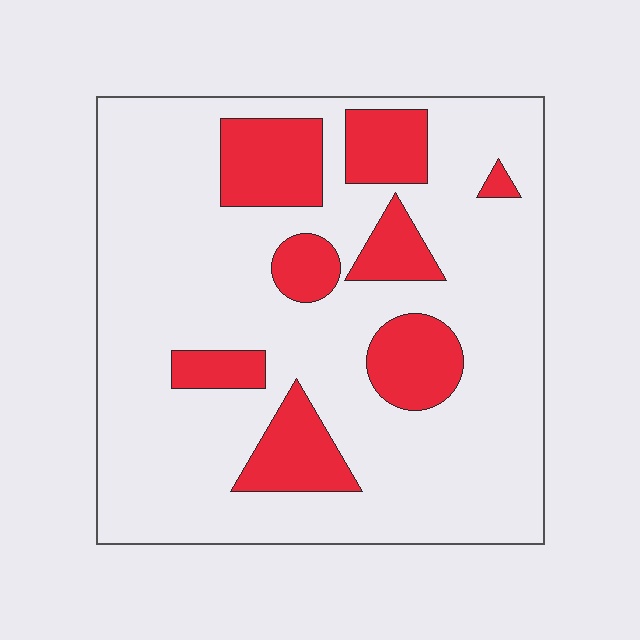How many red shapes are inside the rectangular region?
8.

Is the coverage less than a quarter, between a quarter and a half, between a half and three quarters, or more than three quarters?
Less than a quarter.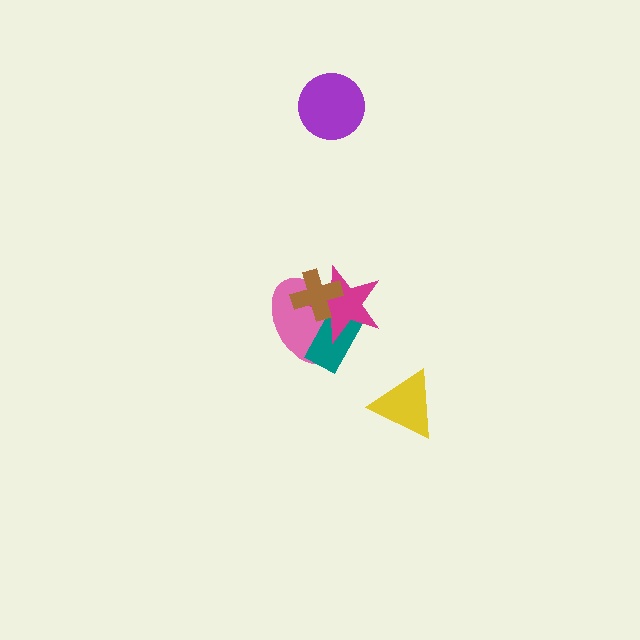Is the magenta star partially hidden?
Yes, it is partially covered by another shape.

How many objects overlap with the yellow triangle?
0 objects overlap with the yellow triangle.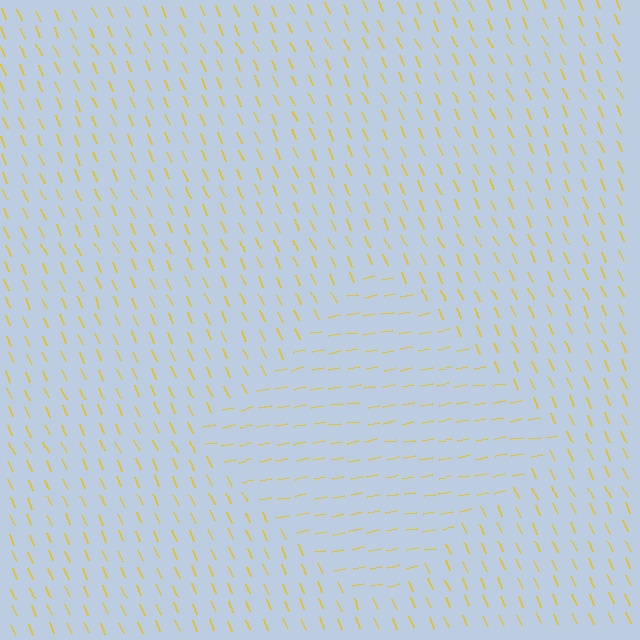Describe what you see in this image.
The image is filled with small yellow line segments. A diamond region in the image has lines oriented differently from the surrounding lines, creating a visible texture boundary.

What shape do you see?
I see a diamond.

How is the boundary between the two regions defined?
The boundary is defined purely by a change in line orientation (approximately 77 degrees difference). All lines are the same color and thickness.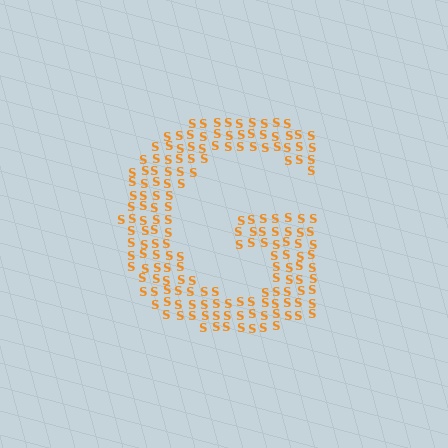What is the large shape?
The large shape is the letter G.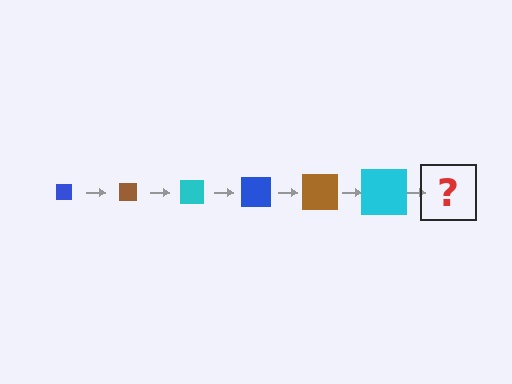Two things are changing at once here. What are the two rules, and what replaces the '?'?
The two rules are that the square grows larger each step and the color cycles through blue, brown, and cyan. The '?' should be a blue square, larger than the previous one.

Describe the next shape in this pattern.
It should be a blue square, larger than the previous one.